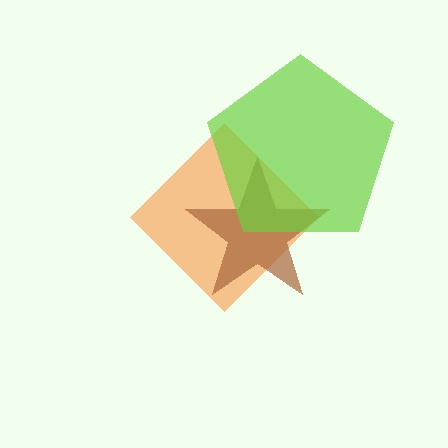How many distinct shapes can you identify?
There are 3 distinct shapes: an orange diamond, a brown star, a lime pentagon.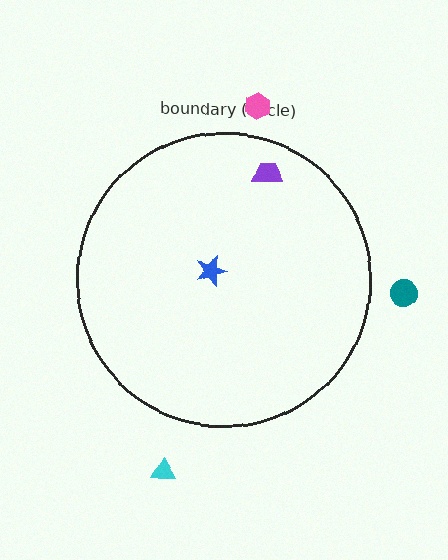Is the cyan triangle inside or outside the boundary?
Outside.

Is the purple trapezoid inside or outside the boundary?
Inside.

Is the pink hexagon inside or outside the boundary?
Outside.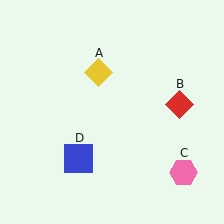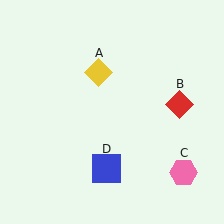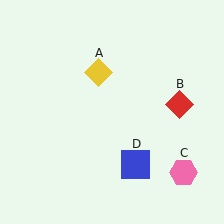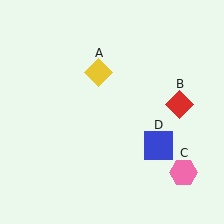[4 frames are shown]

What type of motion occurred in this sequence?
The blue square (object D) rotated counterclockwise around the center of the scene.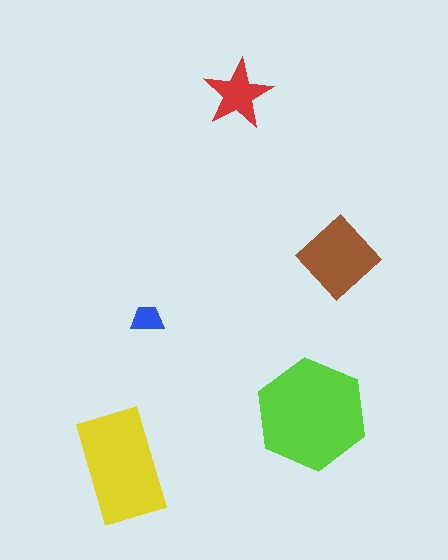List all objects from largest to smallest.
The lime hexagon, the yellow rectangle, the brown diamond, the red star, the blue trapezoid.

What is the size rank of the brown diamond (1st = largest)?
3rd.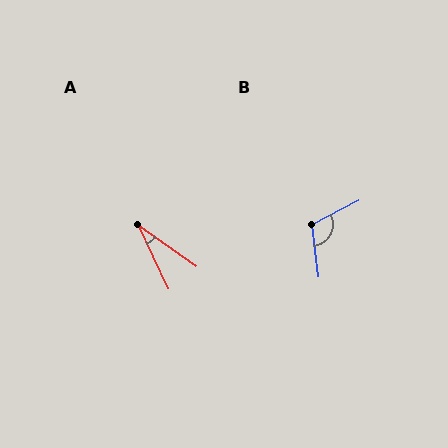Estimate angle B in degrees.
Approximately 110 degrees.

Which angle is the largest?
B, at approximately 110 degrees.